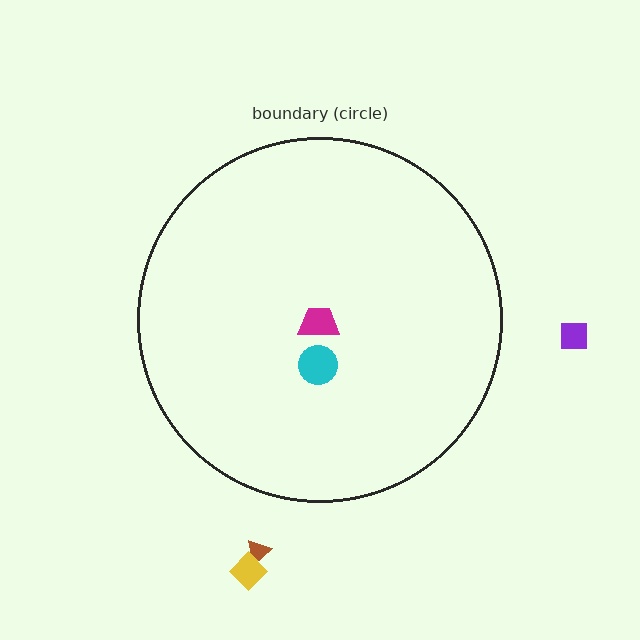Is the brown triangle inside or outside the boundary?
Outside.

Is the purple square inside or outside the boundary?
Outside.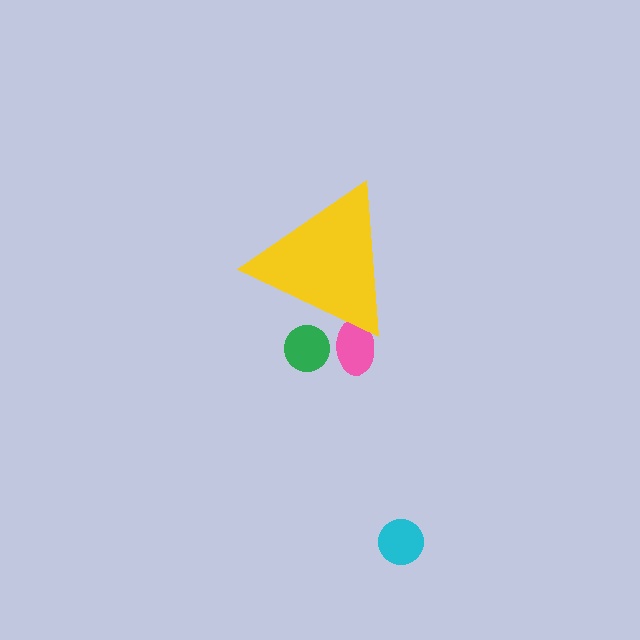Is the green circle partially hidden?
Yes, the green circle is partially hidden behind the yellow triangle.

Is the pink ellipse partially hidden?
Yes, the pink ellipse is partially hidden behind the yellow triangle.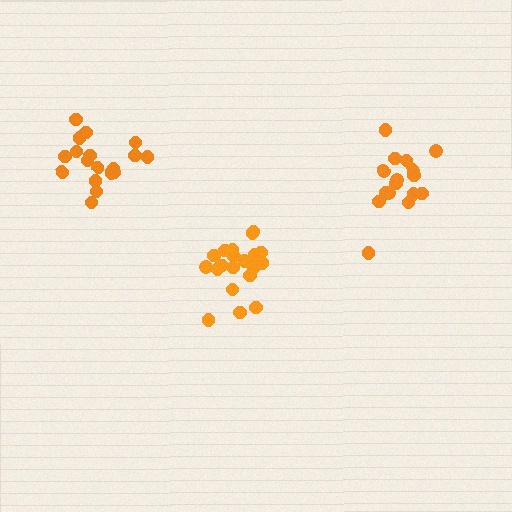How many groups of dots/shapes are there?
There are 3 groups.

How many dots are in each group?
Group 1: 16 dots, Group 2: 21 dots, Group 3: 18 dots (55 total).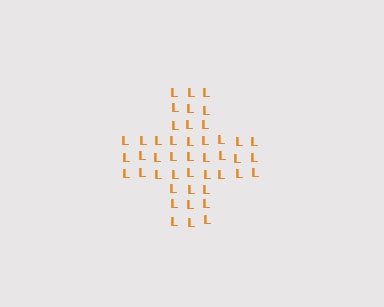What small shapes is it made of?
It is made of small letter L's.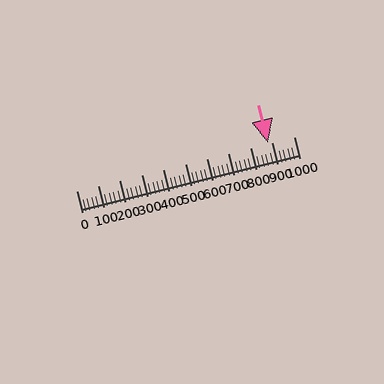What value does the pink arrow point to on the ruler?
The pink arrow points to approximately 883.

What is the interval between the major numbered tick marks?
The major tick marks are spaced 100 units apart.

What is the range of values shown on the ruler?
The ruler shows values from 0 to 1000.